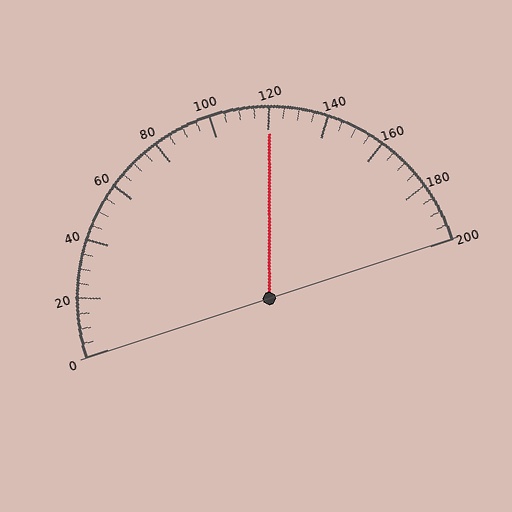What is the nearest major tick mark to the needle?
The nearest major tick mark is 120.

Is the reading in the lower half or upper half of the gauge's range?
The reading is in the upper half of the range (0 to 200).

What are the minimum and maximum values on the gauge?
The gauge ranges from 0 to 200.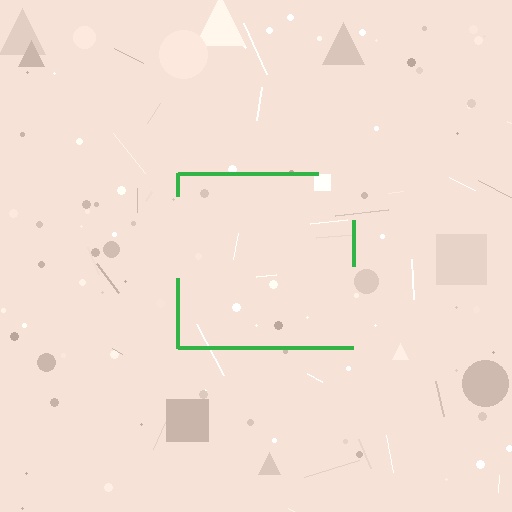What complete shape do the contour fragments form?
The contour fragments form a square.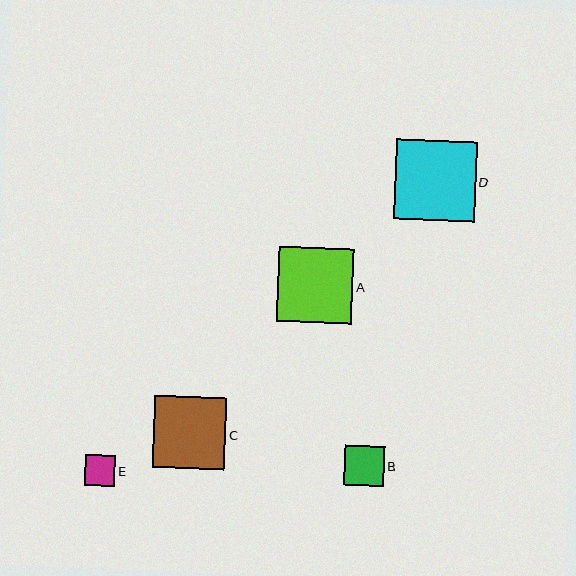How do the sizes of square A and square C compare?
Square A and square C are approximately the same size.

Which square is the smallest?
Square E is the smallest with a size of approximately 31 pixels.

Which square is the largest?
Square D is the largest with a size of approximately 80 pixels.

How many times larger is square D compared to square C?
Square D is approximately 1.1 times the size of square C.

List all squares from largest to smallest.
From largest to smallest: D, A, C, B, E.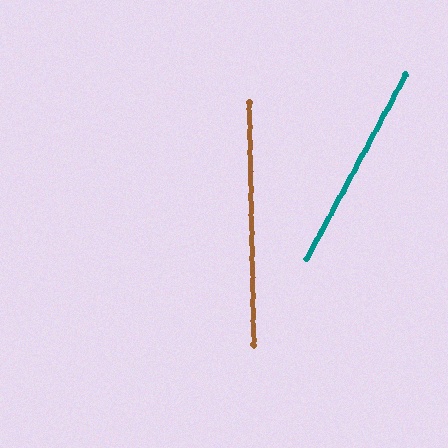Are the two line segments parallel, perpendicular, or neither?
Neither parallel nor perpendicular — they differ by about 30°.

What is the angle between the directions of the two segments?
Approximately 30 degrees.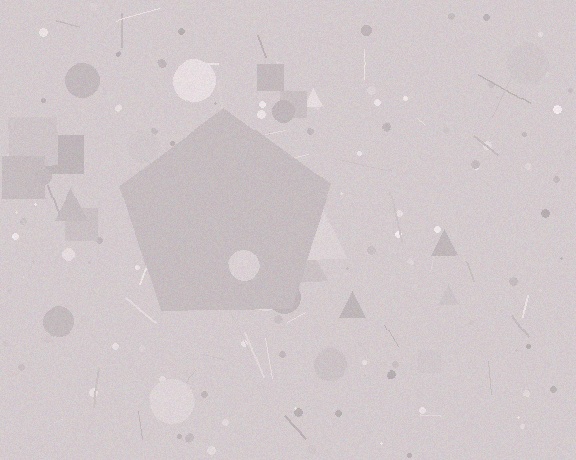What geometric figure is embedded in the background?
A pentagon is embedded in the background.